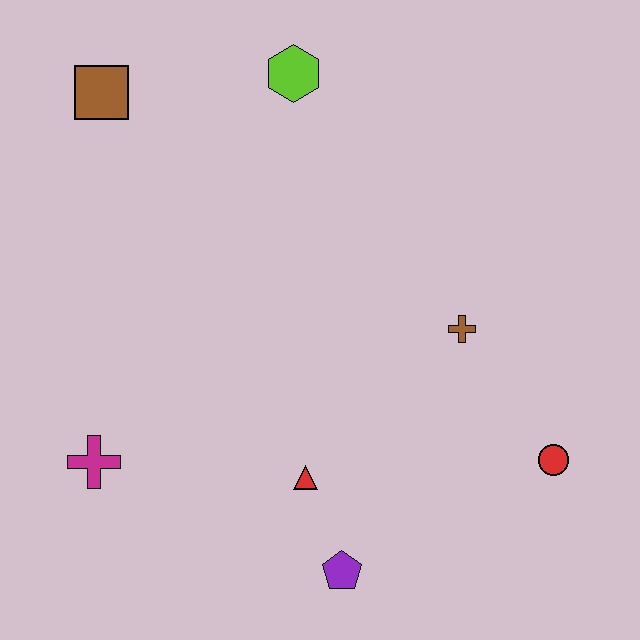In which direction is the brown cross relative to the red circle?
The brown cross is above the red circle.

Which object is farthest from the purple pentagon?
The brown square is farthest from the purple pentagon.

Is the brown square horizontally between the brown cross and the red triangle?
No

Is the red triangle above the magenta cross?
No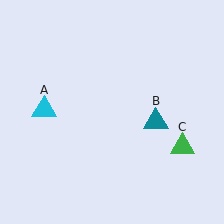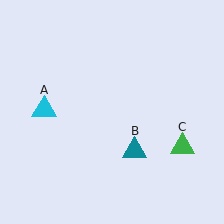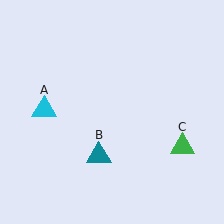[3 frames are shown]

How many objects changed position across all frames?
1 object changed position: teal triangle (object B).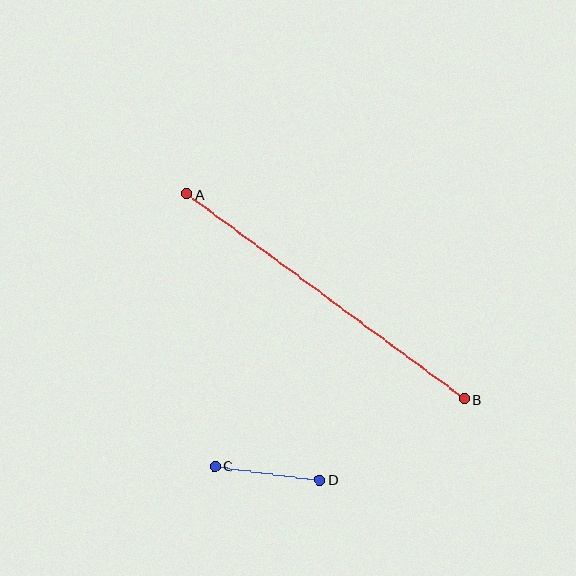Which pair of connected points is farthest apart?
Points A and B are farthest apart.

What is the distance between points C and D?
The distance is approximately 106 pixels.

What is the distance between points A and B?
The distance is approximately 345 pixels.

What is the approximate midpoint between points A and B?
The midpoint is at approximately (326, 297) pixels.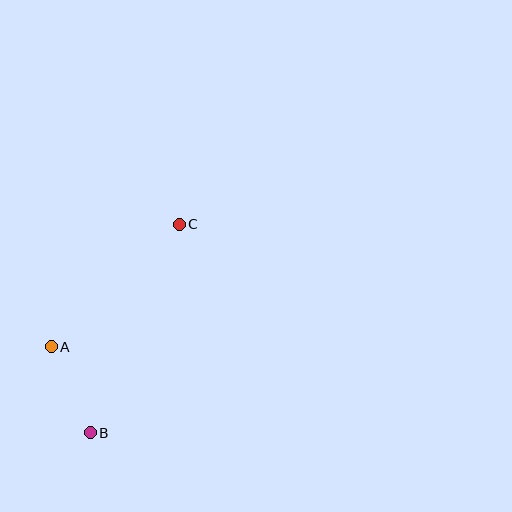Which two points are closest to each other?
Points A and B are closest to each other.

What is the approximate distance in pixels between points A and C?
The distance between A and C is approximately 177 pixels.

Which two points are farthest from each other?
Points B and C are farthest from each other.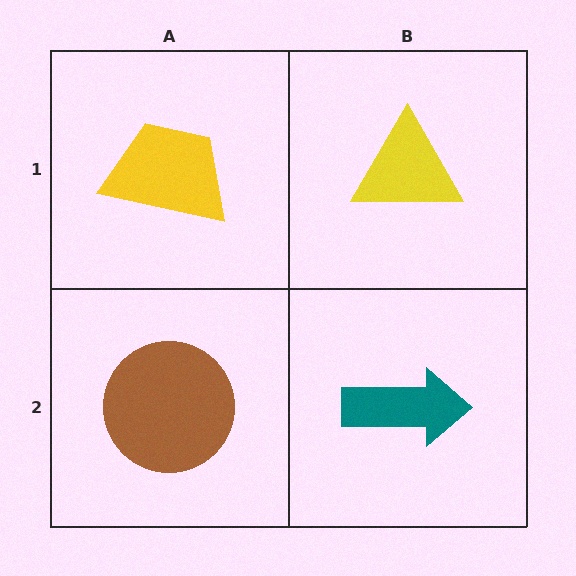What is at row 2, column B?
A teal arrow.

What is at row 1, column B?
A yellow triangle.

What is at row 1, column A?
A yellow trapezoid.